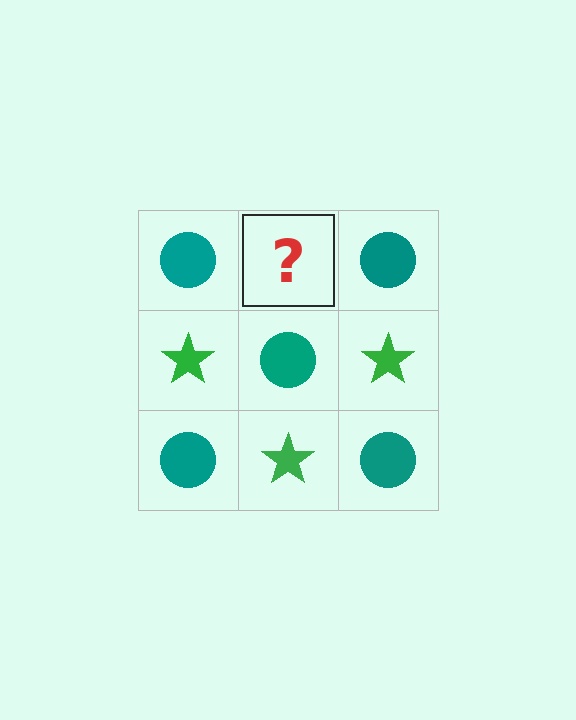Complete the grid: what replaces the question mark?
The question mark should be replaced with a green star.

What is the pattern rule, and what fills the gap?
The rule is that it alternates teal circle and green star in a checkerboard pattern. The gap should be filled with a green star.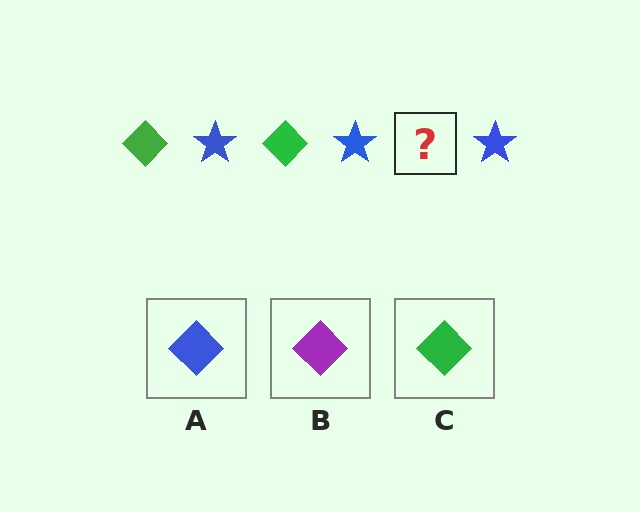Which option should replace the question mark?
Option C.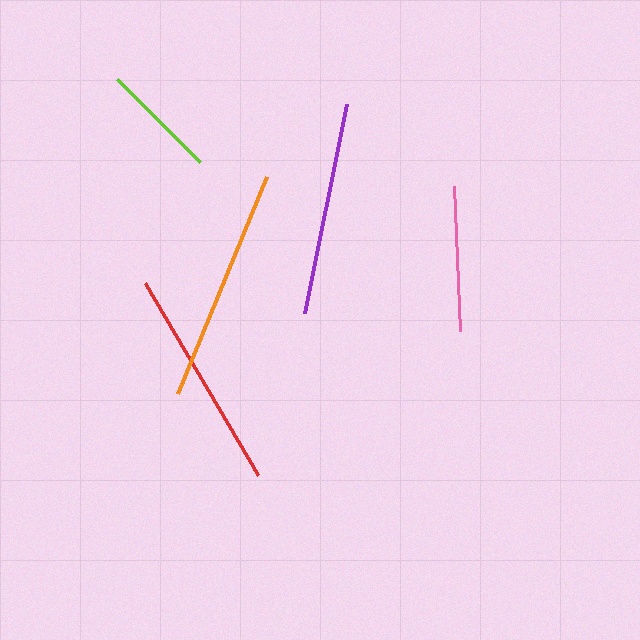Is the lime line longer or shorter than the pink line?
The pink line is longer than the lime line.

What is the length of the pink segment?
The pink segment is approximately 145 pixels long.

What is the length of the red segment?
The red segment is approximately 223 pixels long.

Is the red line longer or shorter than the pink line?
The red line is longer than the pink line.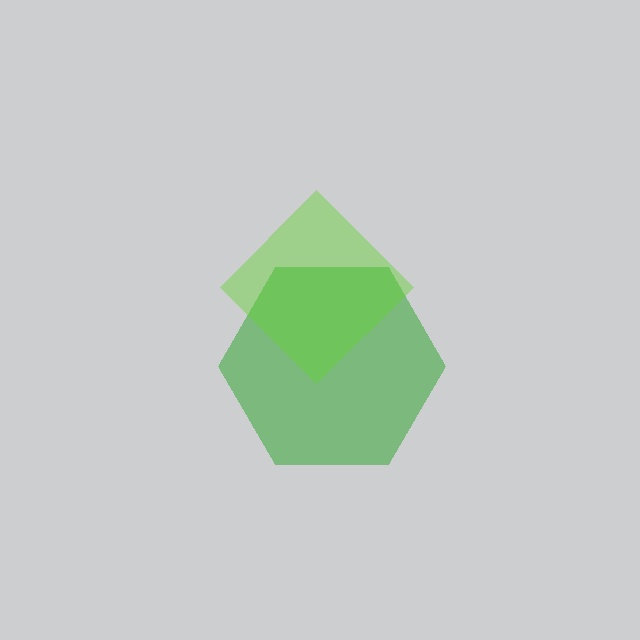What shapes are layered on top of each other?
The layered shapes are: a green hexagon, a lime diamond.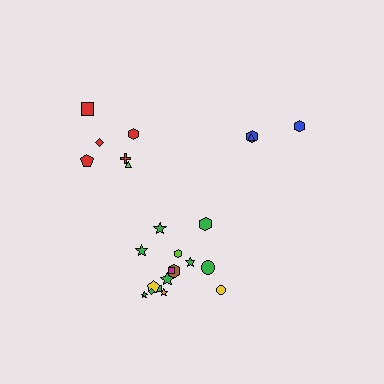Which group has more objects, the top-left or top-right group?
The top-left group.